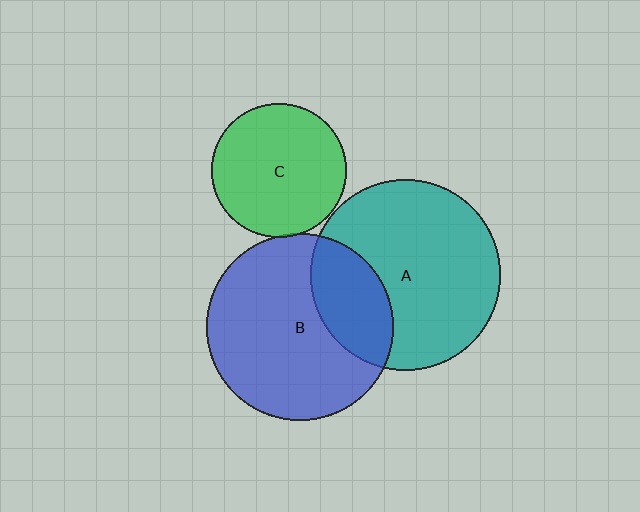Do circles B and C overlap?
Yes.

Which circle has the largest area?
Circle A (teal).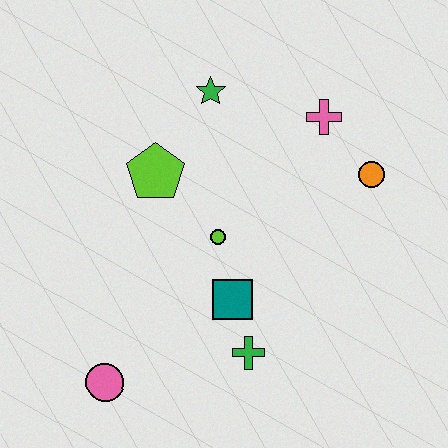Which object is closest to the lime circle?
The teal square is closest to the lime circle.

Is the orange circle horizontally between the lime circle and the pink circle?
No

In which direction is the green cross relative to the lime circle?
The green cross is below the lime circle.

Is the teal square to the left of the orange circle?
Yes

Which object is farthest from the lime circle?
The pink circle is farthest from the lime circle.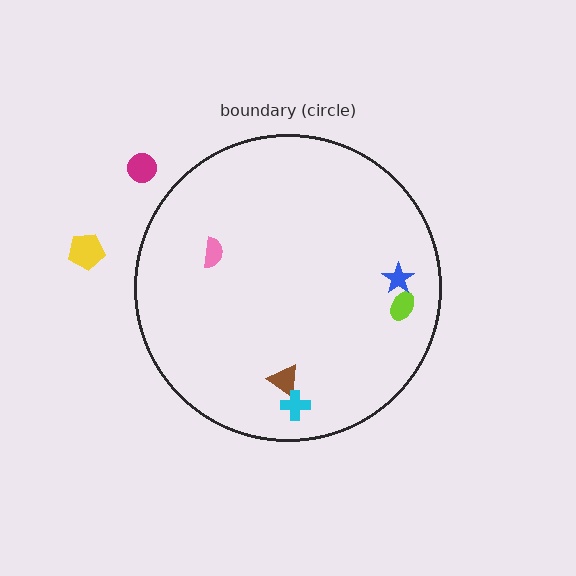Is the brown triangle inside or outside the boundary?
Inside.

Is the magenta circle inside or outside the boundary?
Outside.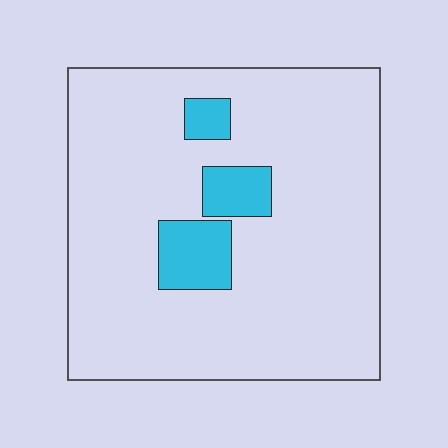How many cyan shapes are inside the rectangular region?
3.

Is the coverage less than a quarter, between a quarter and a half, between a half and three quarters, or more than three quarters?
Less than a quarter.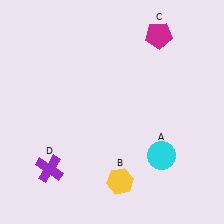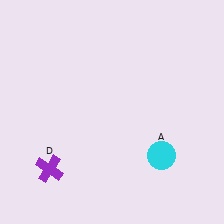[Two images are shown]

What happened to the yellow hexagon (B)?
The yellow hexagon (B) was removed in Image 2. It was in the bottom-right area of Image 1.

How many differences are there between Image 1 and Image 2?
There are 2 differences between the two images.